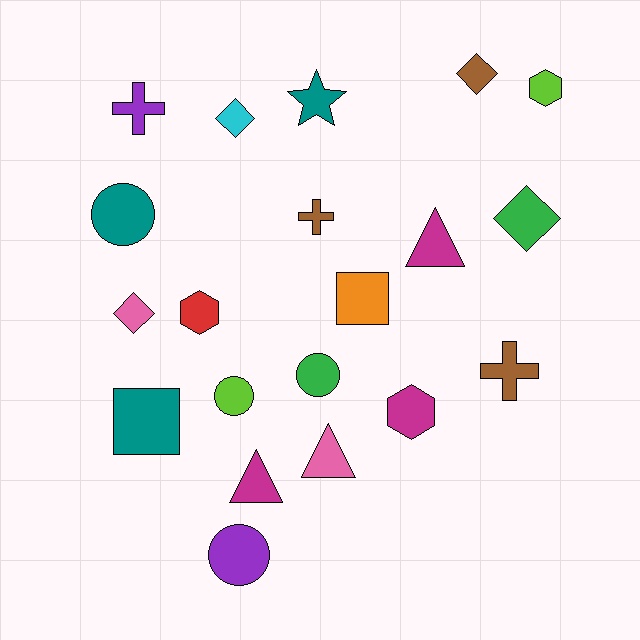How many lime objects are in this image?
There are 2 lime objects.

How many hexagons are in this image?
There are 3 hexagons.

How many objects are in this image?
There are 20 objects.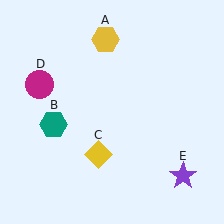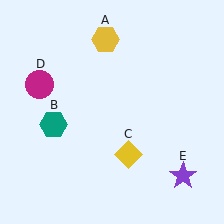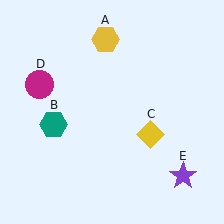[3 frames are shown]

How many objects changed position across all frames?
1 object changed position: yellow diamond (object C).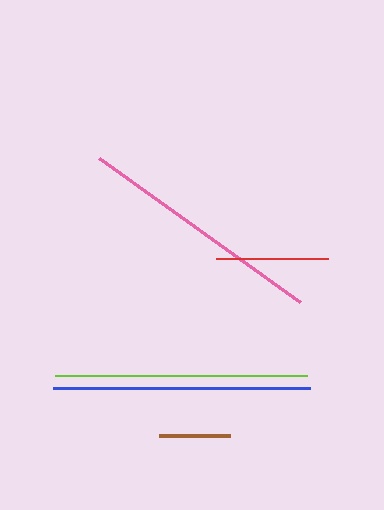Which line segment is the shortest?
The brown line is the shortest at approximately 71 pixels.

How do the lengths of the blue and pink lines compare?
The blue and pink lines are approximately the same length.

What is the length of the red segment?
The red segment is approximately 112 pixels long.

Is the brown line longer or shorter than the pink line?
The pink line is longer than the brown line.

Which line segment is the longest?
The blue line is the longest at approximately 257 pixels.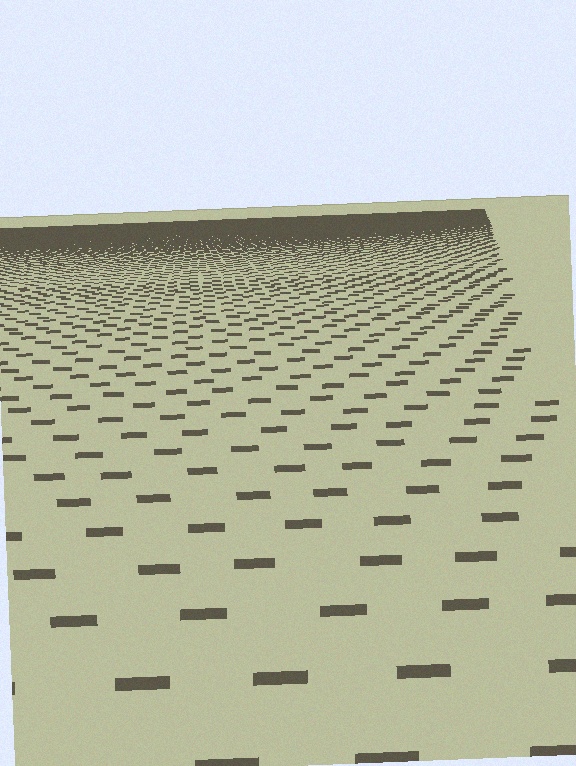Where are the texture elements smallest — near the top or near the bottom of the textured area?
Near the top.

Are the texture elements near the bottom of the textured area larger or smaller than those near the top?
Larger. Near the bottom, elements are closer to the viewer and appear at a bigger on-screen size.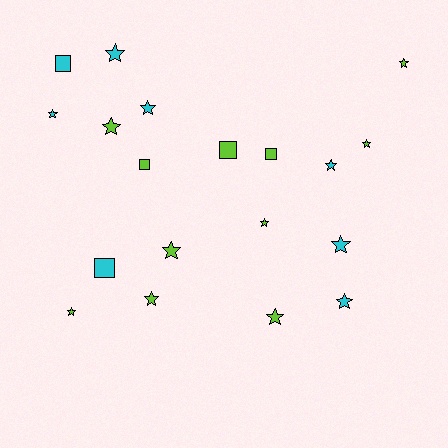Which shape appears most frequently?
Star, with 14 objects.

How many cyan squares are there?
There are 2 cyan squares.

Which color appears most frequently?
Lime, with 11 objects.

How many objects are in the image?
There are 19 objects.